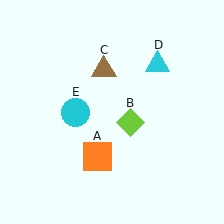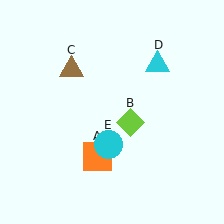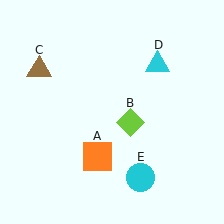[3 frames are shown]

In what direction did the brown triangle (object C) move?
The brown triangle (object C) moved left.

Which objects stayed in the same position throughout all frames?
Orange square (object A) and lime diamond (object B) and cyan triangle (object D) remained stationary.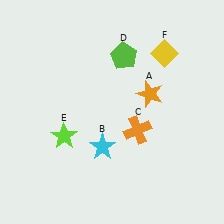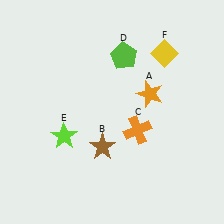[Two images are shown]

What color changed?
The star (B) changed from cyan in Image 1 to brown in Image 2.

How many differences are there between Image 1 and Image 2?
There is 1 difference between the two images.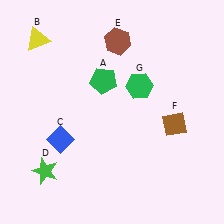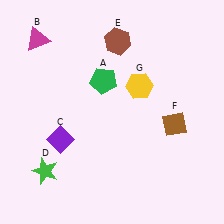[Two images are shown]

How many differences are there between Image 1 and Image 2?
There are 3 differences between the two images.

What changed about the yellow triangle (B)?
In Image 1, B is yellow. In Image 2, it changed to magenta.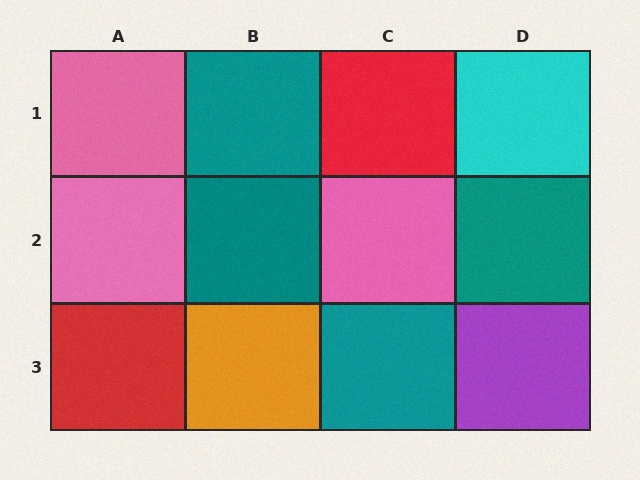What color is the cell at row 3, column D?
Purple.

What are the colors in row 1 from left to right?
Pink, teal, red, cyan.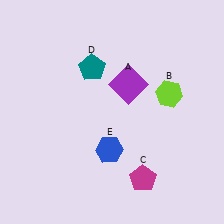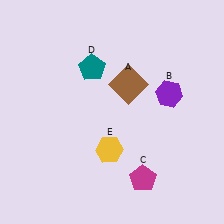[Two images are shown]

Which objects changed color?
A changed from purple to brown. B changed from lime to purple. E changed from blue to yellow.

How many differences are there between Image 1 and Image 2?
There are 3 differences between the two images.